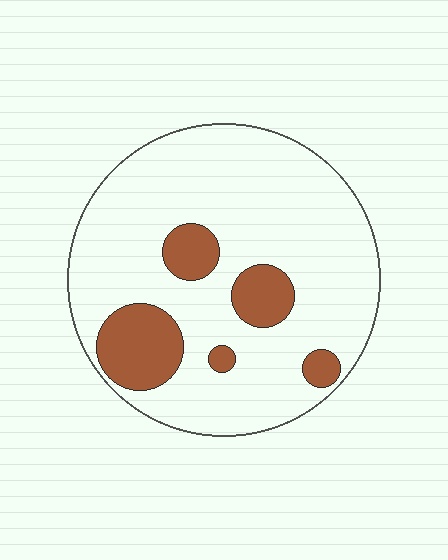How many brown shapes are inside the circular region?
5.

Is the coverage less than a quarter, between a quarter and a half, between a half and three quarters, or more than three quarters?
Less than a quarter.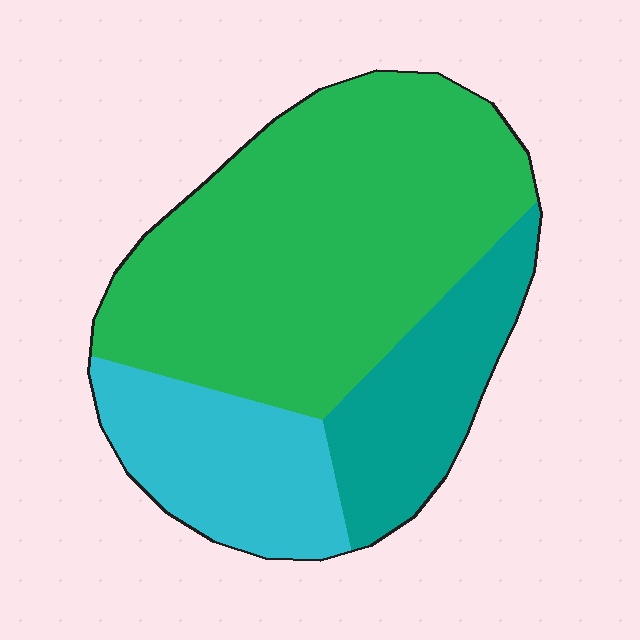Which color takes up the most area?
Green, at roughly 60%.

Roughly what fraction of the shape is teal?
Teal covers around 20% of the shape.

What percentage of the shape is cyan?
Cyan takes up about one fifth (1/5) of the shape.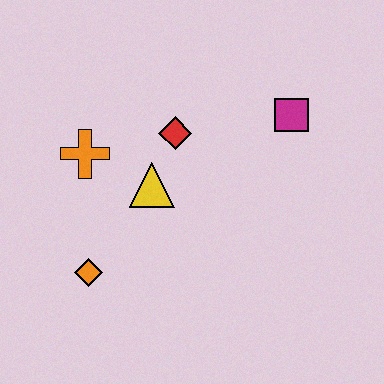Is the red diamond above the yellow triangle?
Yes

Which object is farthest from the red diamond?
The orange diamond is farthest from the red diamond.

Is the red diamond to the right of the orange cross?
Yes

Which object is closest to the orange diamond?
The yellow triangle is closest to the orange diamond.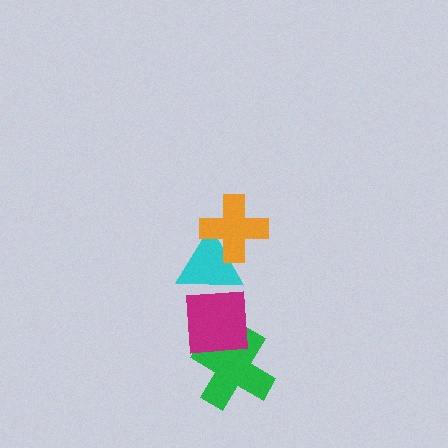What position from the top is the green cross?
The green cross is 4th from the top.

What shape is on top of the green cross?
The magenta square is on top of the green cross.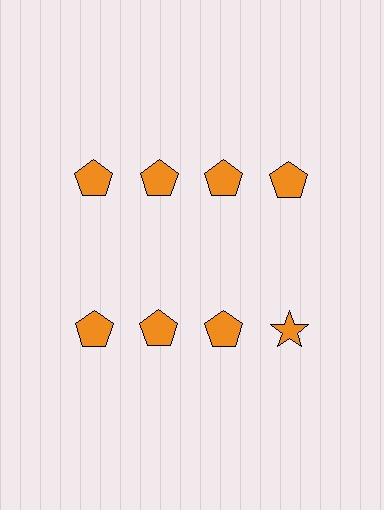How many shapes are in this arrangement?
There are 8 shapes arranged in a grid pattern.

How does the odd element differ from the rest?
It has a different shape: star instead of pentagon.